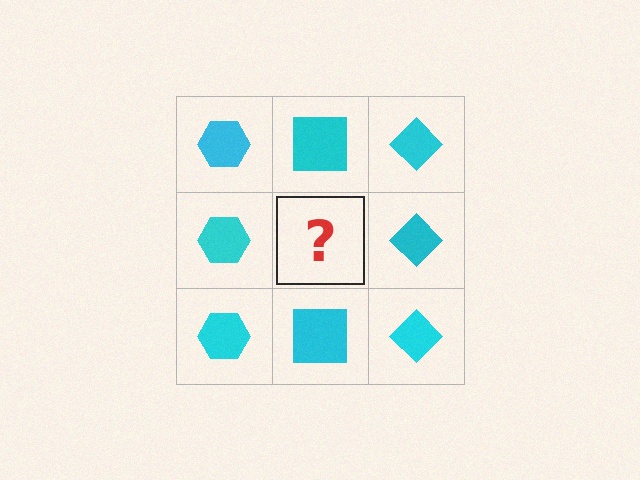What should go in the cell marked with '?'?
The missing cell should contain a cyan square.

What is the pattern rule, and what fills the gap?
The rule is that each column has a consistent shape. The gap should be filled with a cyan square.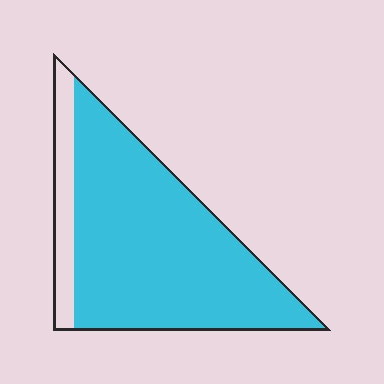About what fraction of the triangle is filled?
About seven eighths (7/8).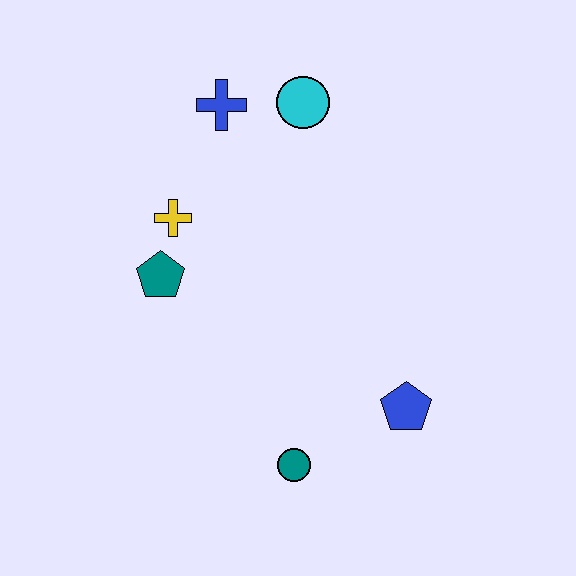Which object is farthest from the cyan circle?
The teal circle is farthest from the cyan circle.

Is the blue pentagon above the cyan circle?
No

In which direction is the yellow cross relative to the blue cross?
The yellow cross is below the blue cross.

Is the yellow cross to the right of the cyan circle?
No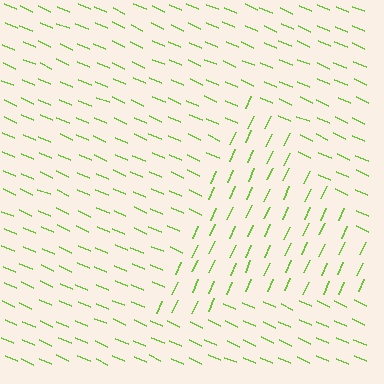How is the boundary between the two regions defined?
The boundary is defined purely by a change in line orientation (approximately 89 degrees difference). All lines are the same color and thickness.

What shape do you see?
I see a triangle.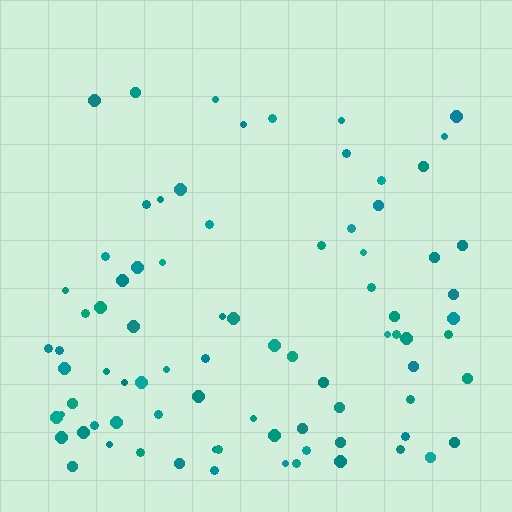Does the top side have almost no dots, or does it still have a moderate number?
Still a moderate number, just noticeably fewer than the bottom.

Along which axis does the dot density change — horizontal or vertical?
Vertical.